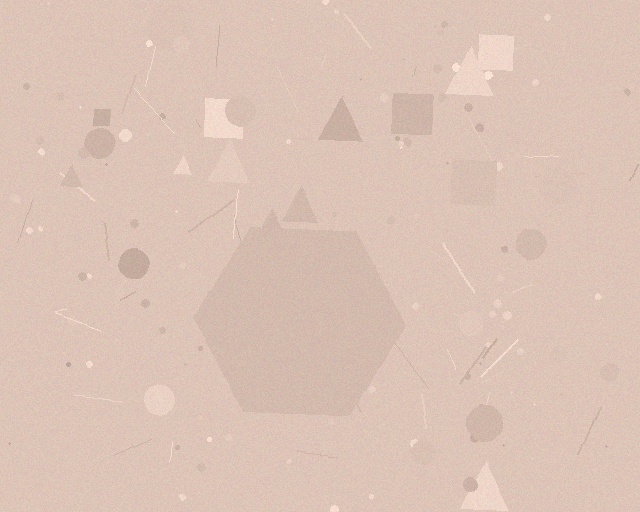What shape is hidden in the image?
A hexagon is hidden in the image.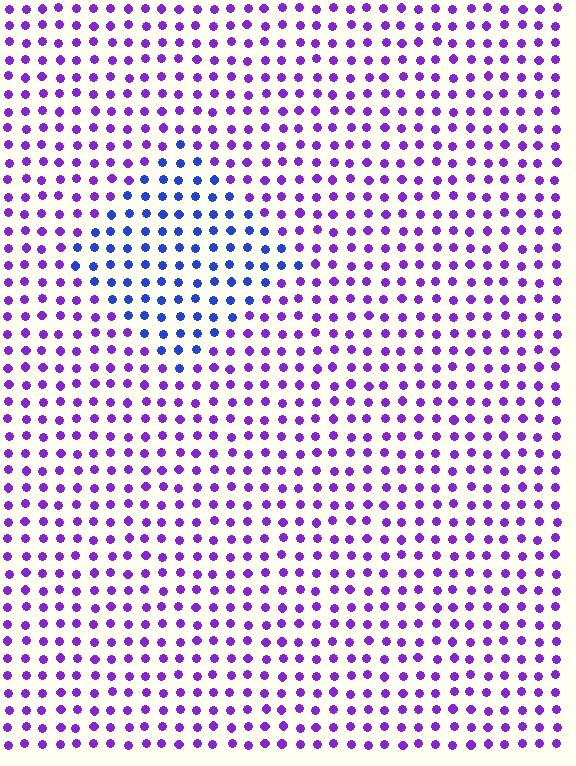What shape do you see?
I see a diamond.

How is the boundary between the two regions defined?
The boundary is defined purely by a slight shift in hue (about 45 degrees). Spacing, size, and orientation are identical on both sides.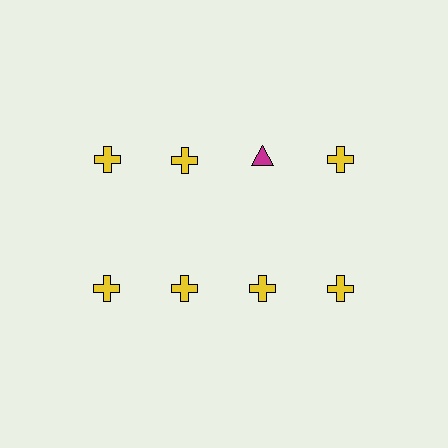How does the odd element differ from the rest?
It differs in both color (magenta instead of yellow) and shape (triangle instead of cross).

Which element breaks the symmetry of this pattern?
The magenta triangle in the top row, center column breaks the symmetry. All other shapes are yellow crosses.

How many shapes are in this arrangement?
There are 8 shapes arranged in a grid pattern.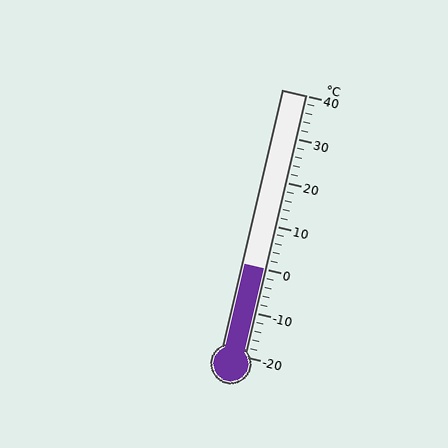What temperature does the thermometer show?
The thermometer shows approximately 0°C.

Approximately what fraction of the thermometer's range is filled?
The thermometer is filled to approximately 35% of its range.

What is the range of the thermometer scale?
The thermometer scale ranges from -20°C to 40°C.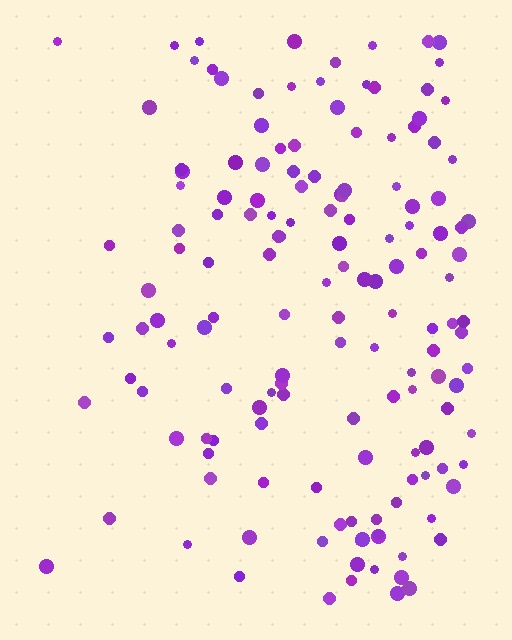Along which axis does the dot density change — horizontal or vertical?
Horizontal.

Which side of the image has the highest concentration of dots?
The right.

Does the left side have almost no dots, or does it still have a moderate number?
Still a moderate number, just noticeably fewer than the right.